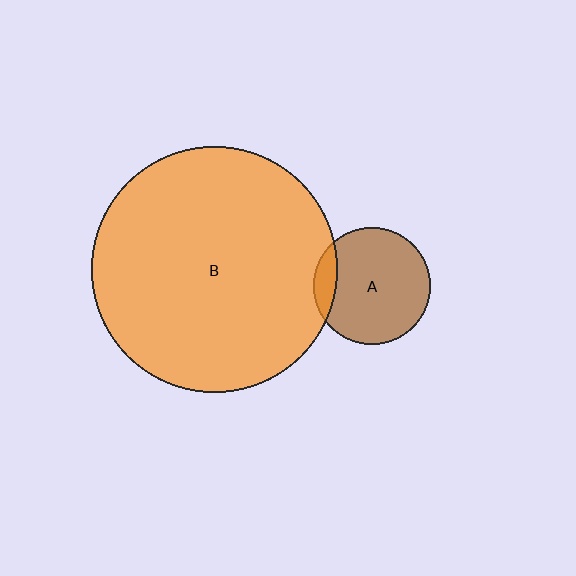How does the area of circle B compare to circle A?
Approximately 4.5 times.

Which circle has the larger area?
Circle B (orange).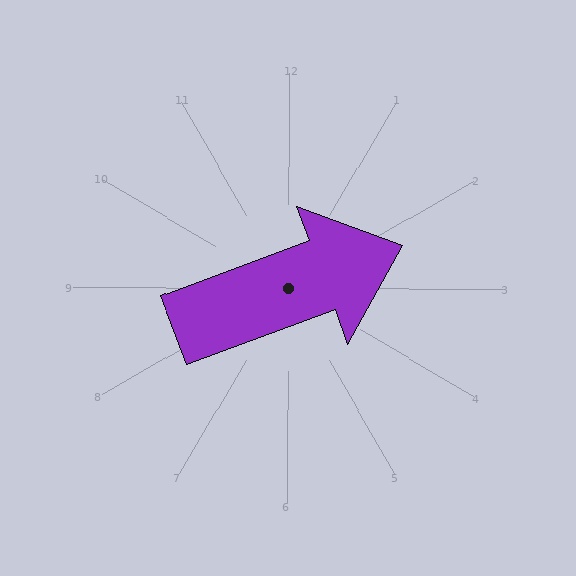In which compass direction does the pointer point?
East.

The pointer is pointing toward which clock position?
Roughly 2 o'clock.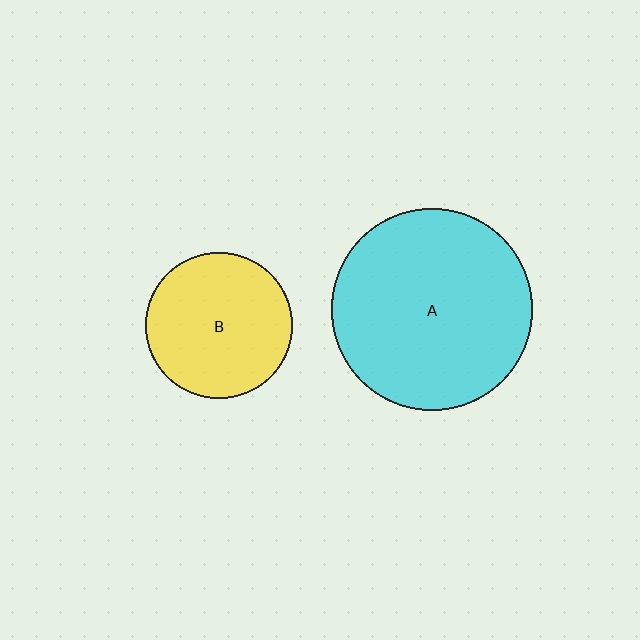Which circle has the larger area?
Circle A (cyan).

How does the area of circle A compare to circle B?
Approximately 1.9 times.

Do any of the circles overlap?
No, none of the circles overlap.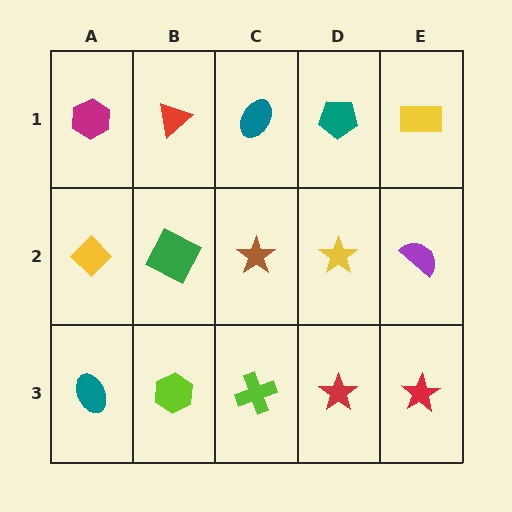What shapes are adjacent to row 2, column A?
A magenta hexagon (row 1, column A), a teal ellipse (row 3, column A), a green square (row 2, column B).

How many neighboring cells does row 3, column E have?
2.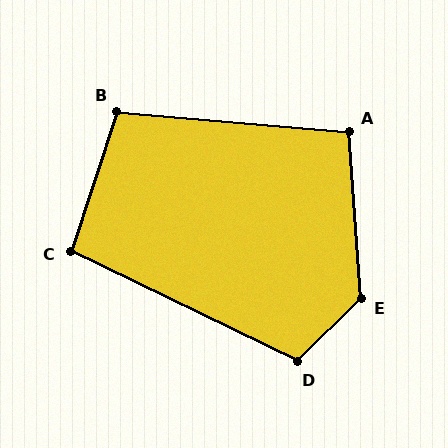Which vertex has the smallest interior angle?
C, at approximately 98 degrees.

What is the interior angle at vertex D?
Approximately 109 degrees (obtuse).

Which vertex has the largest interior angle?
E, at approximately 131 degrees.